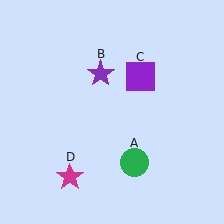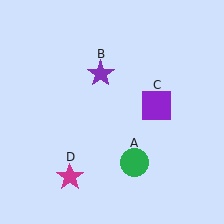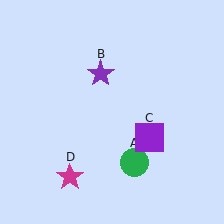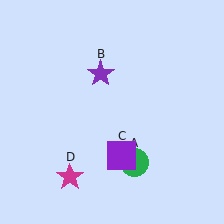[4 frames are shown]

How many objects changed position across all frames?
1 object changed position: purple square (object C).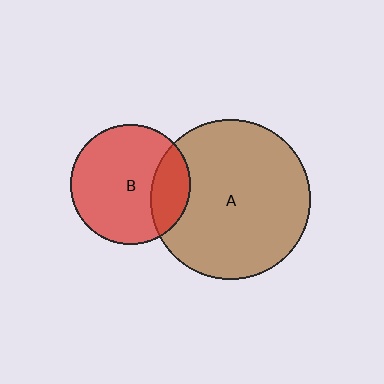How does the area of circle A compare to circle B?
Approximately 1.8 times.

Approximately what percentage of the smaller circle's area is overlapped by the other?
Approximately 25%.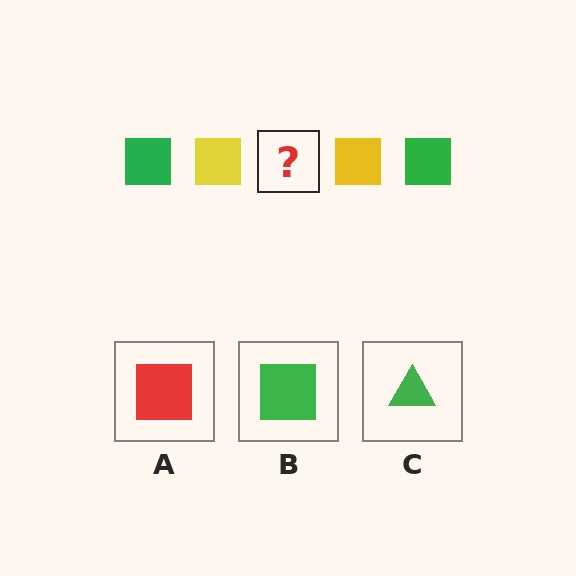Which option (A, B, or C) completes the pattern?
B.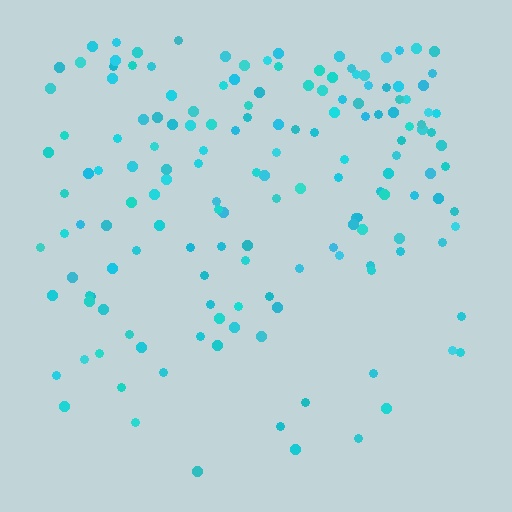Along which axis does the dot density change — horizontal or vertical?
Vertical.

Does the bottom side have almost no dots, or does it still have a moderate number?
Still a moderate number, just noticeably fewer than the top.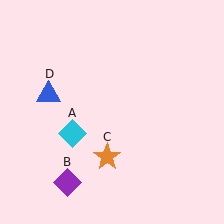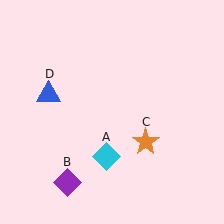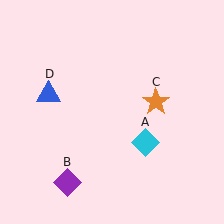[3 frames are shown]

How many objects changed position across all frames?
2 objects changed position: cyan diamond (object A), orange star (object C).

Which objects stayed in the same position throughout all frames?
Purple diamond (object B) and blue triangle (object D) remained stationary.